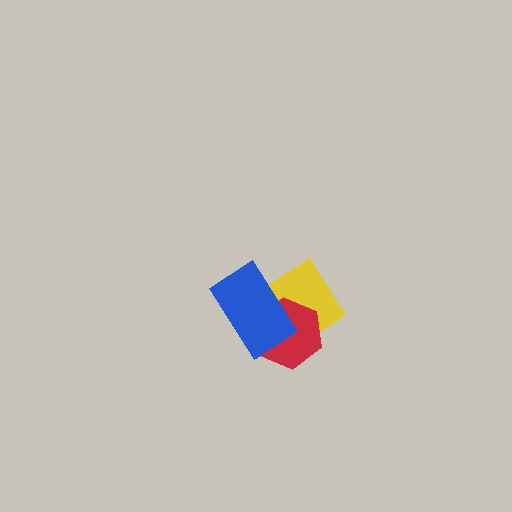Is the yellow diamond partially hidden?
Yes, it is partially covered by another shape.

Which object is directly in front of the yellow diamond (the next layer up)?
The red hexagon is directly in front of the yellow diamond.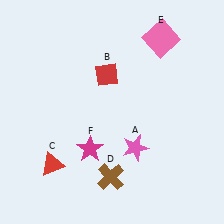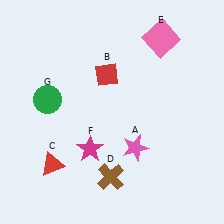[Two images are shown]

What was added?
A green circle (G) was added in Image 2.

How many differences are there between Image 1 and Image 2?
There is 1 difference between the two images.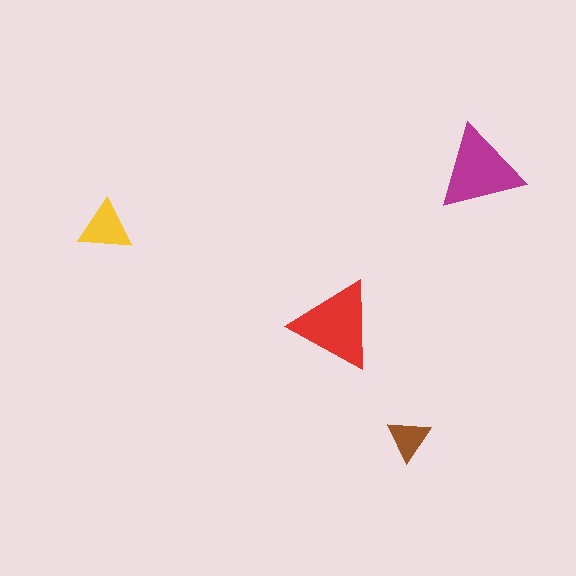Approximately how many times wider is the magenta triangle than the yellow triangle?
About 1.5 times wider.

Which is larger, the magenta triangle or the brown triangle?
The magenta one.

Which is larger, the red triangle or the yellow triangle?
The red one.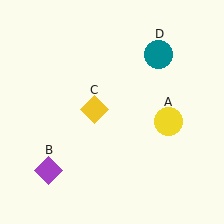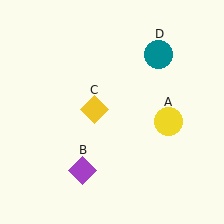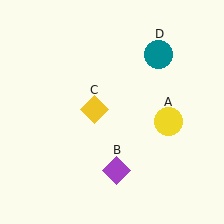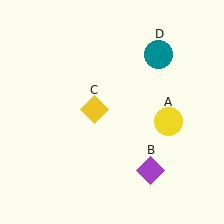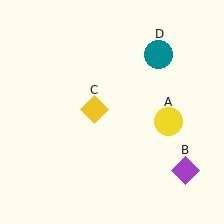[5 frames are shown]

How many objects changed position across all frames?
1 object changed position: purple diamond (object B).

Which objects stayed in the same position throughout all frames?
Yellow circle (object A) and yellow diamond (object C) and teal circle (object D) remained stationary.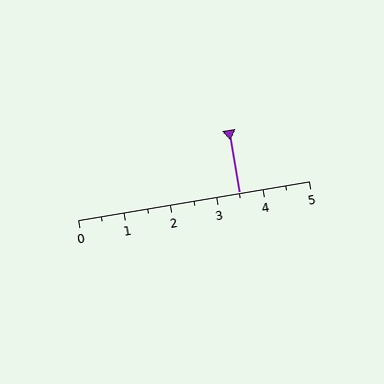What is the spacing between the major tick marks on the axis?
The major ticks are spaced 1 apart.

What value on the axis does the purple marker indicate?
The marker indicates approximately 3.5.